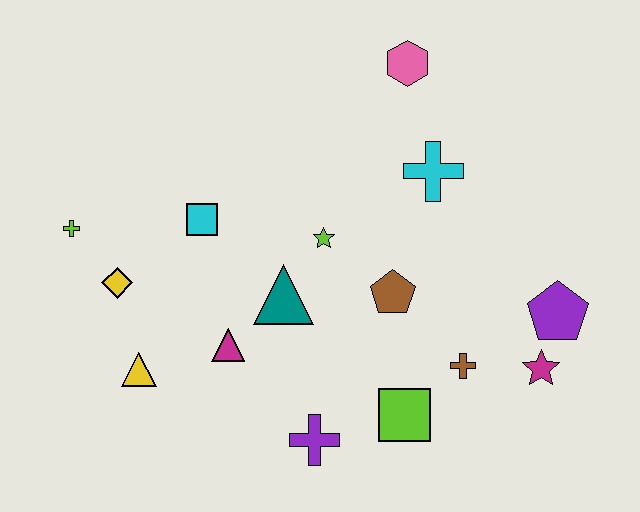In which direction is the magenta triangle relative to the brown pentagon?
The magenta triangle is to the left of the brown pentagon.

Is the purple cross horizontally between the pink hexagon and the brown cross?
No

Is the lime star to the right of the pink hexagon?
No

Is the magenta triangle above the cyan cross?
No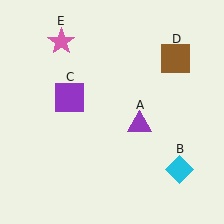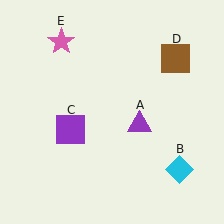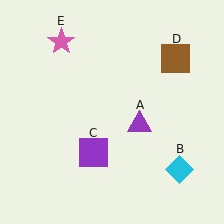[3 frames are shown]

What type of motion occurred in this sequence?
The purple square (object C) rotated counterclockwise around the center of the scene.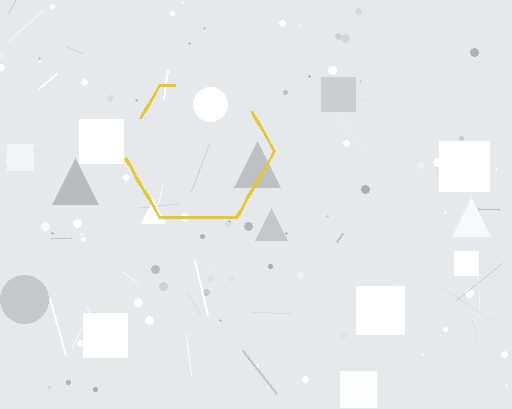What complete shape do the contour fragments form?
The contour fragments form a hexagon.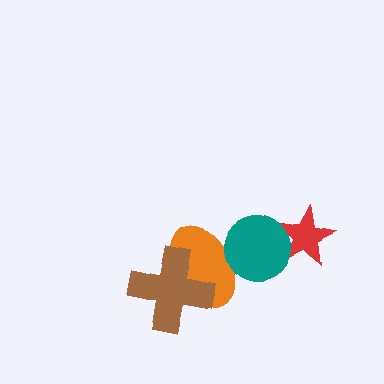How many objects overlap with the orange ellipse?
2 objects overlap with the orange ellipse.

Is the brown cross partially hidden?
No, no other shape covers it.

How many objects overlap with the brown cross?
1 object overlaps with the brown cross.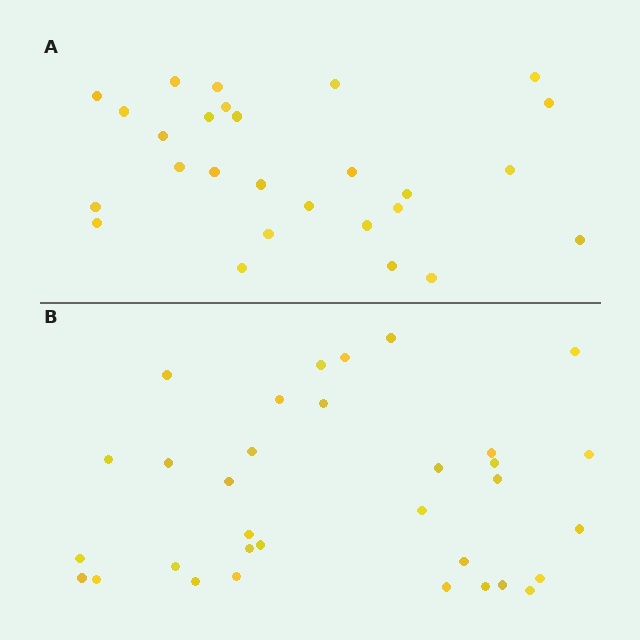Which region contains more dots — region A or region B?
Region B (the bottom region) has more dots.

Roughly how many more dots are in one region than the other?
Region B has about 6 more dots than region A.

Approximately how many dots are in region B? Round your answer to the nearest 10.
About 30 dots. (The exact count is 33, which rounds to 30.)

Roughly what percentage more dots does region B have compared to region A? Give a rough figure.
About 20% more.